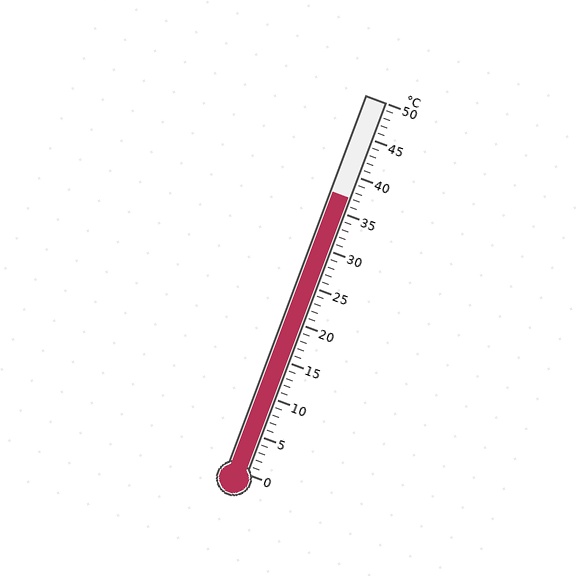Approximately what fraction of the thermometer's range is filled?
The thermometer is filled to approximately 75% of its range.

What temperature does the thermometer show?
The thermometer shows approximately 37°C.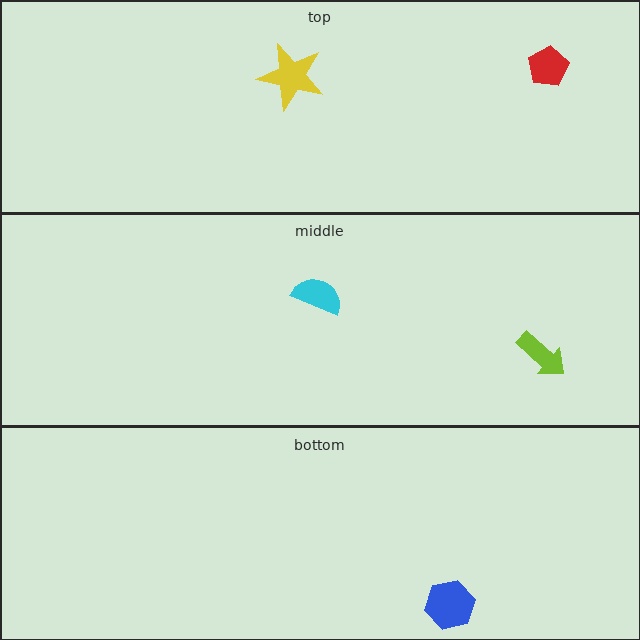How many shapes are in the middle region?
2.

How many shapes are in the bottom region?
1.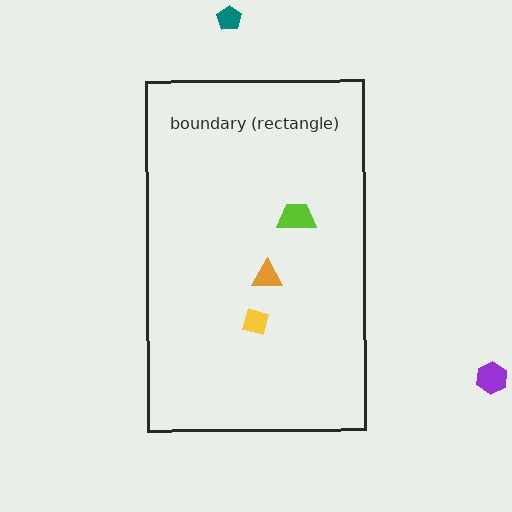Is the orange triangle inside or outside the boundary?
Inside.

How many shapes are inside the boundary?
3 inside, 2 outside.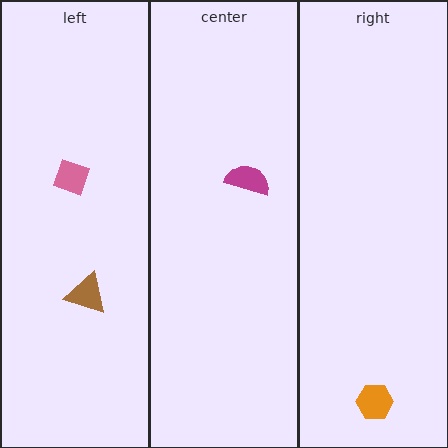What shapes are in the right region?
The orange hexagon.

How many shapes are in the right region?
1.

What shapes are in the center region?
The magenta semicircle.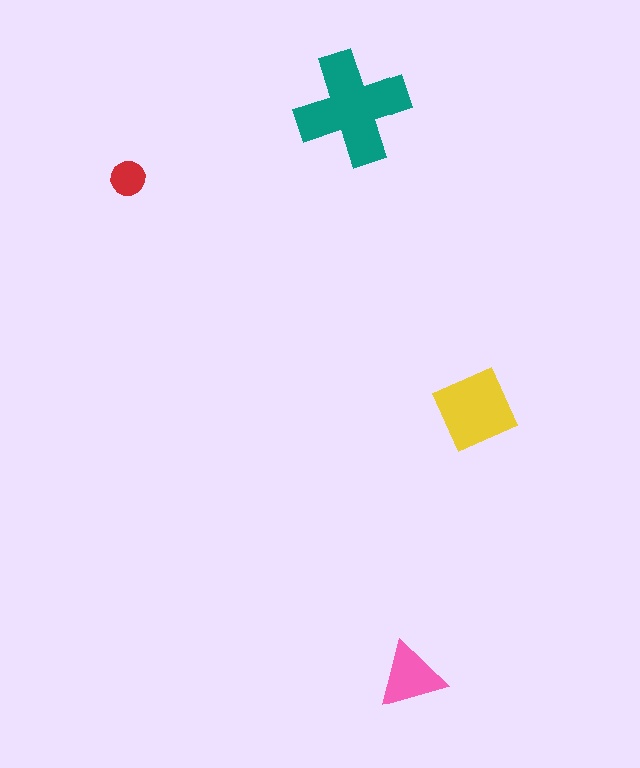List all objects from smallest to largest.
The red circle, the pink triangle, the yellow square, the teal cross.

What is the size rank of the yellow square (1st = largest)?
2nd.